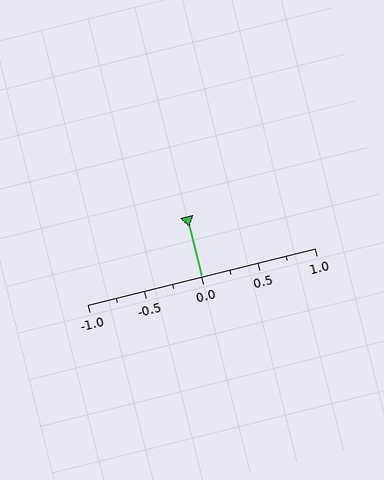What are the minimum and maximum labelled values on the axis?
The axis runs from -1.0 to 1.0.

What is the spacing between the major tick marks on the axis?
The major ticks are spaced 0.5 apart.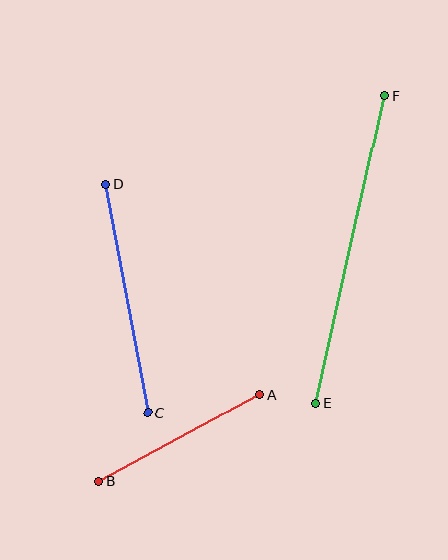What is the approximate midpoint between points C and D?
The midpoint is at approximately (127, 298) pixels.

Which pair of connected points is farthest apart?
Points E and F are farthest apart.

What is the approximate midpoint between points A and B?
The midpoint is at approximately (179, 438) pixels.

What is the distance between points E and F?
The distance is approximately 315 pixels.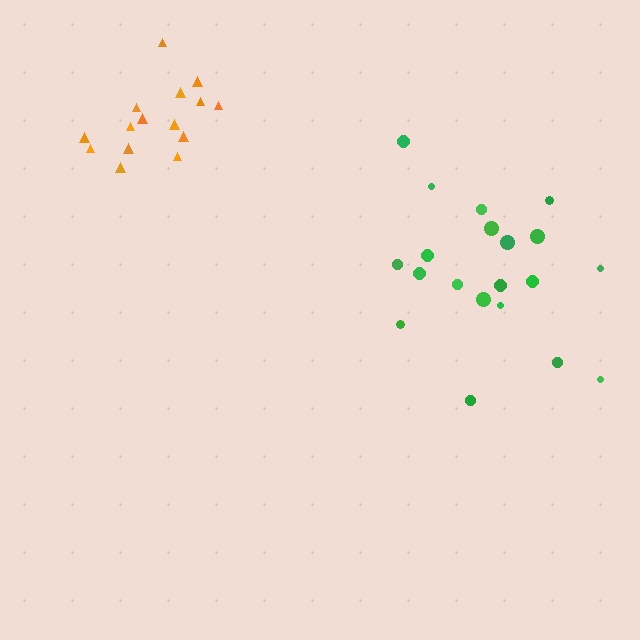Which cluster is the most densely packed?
Orange.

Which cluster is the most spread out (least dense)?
Green.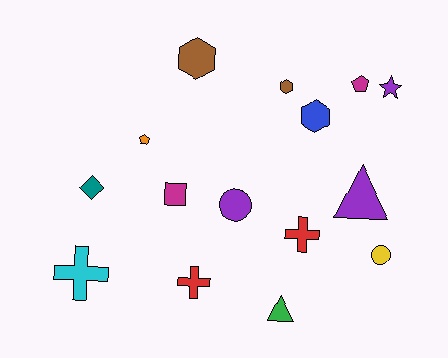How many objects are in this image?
There are 15 objects.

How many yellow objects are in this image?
There is 1 yellow object.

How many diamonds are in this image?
There is 1 diamond.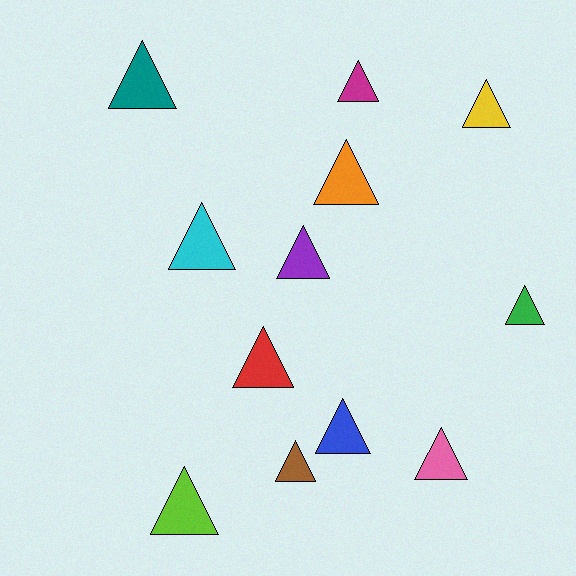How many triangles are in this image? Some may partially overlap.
There are 12 triangles.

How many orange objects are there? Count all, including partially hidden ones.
There is 1 orange object.